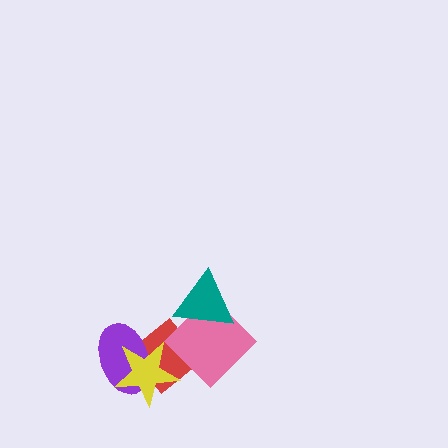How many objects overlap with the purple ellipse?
2 objects overlap with the purple ellipse.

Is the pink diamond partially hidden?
Yes, it is partially covered by another shape.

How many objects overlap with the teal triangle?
1 object overlaps with the teal triangle.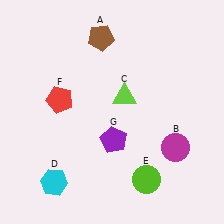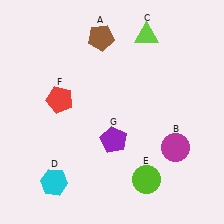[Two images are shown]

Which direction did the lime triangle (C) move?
The lime triangle (C) moved up.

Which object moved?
The lime triangle (C) moved up.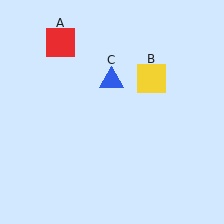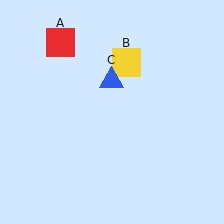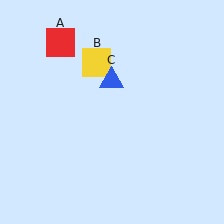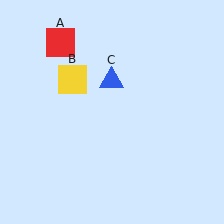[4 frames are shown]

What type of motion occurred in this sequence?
The yellow square (object B) rotated counterclockwise around the center of the scene.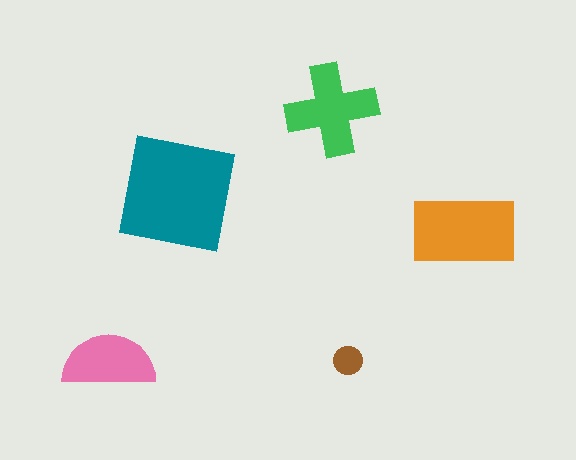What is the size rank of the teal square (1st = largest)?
1st.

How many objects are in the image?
There are 5 objects in the image.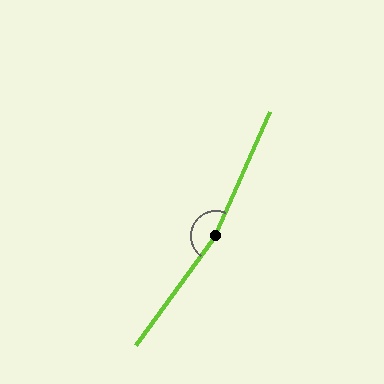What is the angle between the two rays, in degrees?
Approximately 167 degrees.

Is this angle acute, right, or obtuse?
It is obtuse.